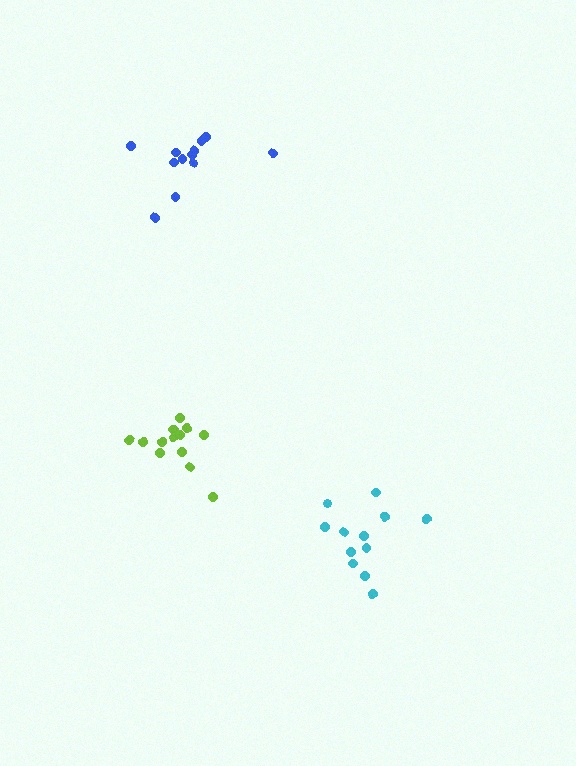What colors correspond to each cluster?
The clusters are colored: cyan, blue, lime.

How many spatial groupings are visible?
There are 3 spatial groupings.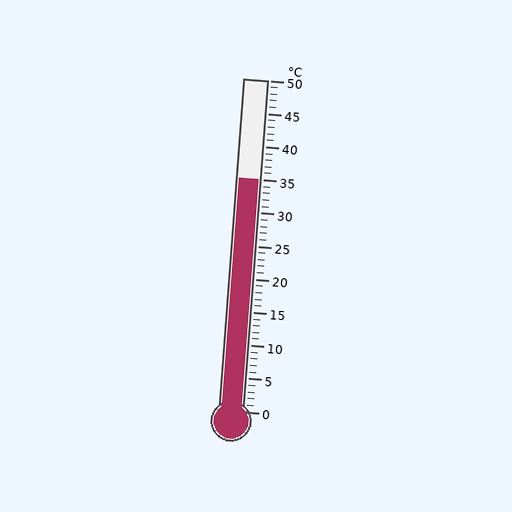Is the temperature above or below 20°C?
The temperature is above 20°C.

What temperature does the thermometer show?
The thermometer shows approximately 35°C.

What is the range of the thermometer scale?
The thermometer scale ranges from 0°C to 50°C.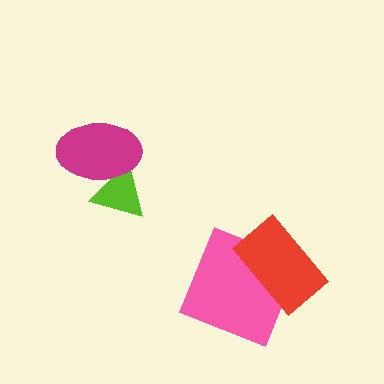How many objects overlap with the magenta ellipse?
1 object overlaps with the magenta ellipse.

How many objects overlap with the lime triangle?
1 object overlaps with the lime triangle.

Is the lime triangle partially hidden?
Yes, it is partially covered by another shape.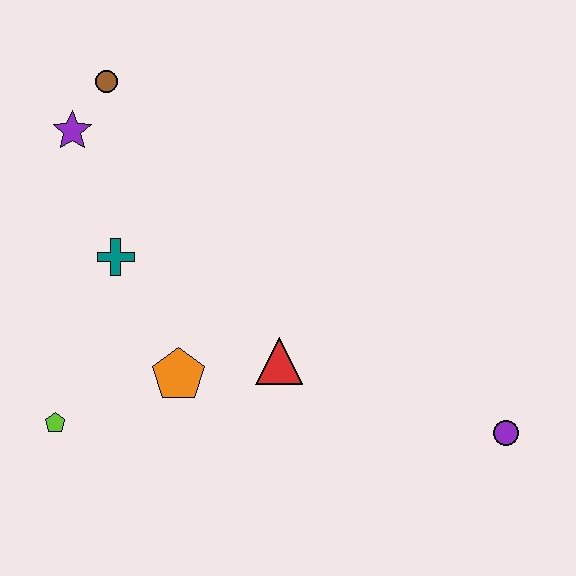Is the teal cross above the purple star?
No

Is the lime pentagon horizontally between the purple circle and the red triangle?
No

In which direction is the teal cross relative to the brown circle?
The teal cross is below the brown circle.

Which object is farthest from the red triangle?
The brown circle is farthest from the red triangle.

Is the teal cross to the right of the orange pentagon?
No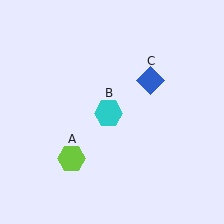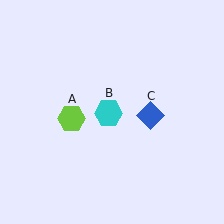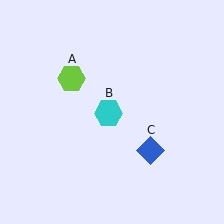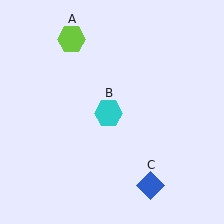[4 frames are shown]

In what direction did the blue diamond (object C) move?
The blue diamond (object C) moved down.